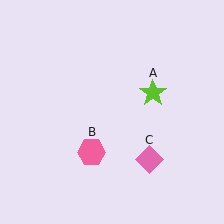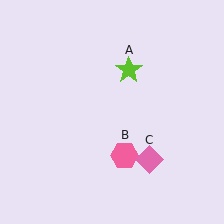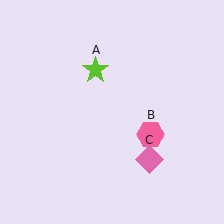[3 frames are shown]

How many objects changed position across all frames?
2 objects changed position: lime star (object A), pink hexagon (object B).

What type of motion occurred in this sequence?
The lime star (object A), pink hexagon (object B) rotated counterclockwise around the center of the scene.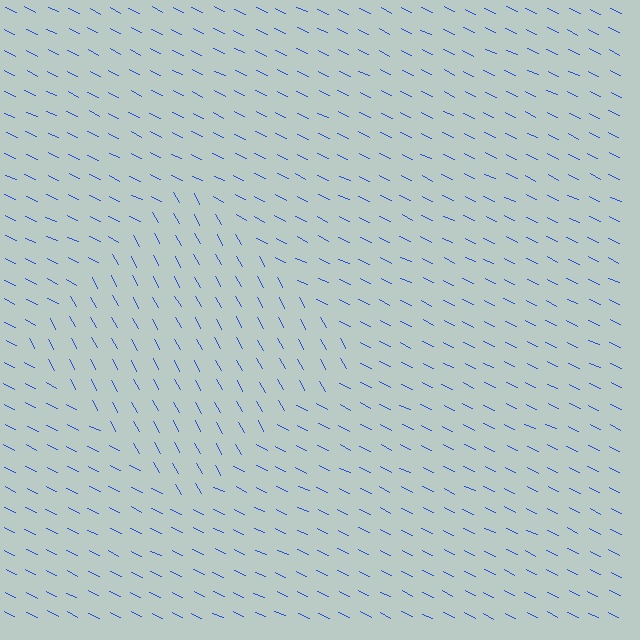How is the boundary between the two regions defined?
The boundary is defined purely by a change in line orientation (approximately 36 degrees difference). All lines are the same color and thickness.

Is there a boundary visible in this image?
Yes, there is a texture boundary formed by a change in line orientation.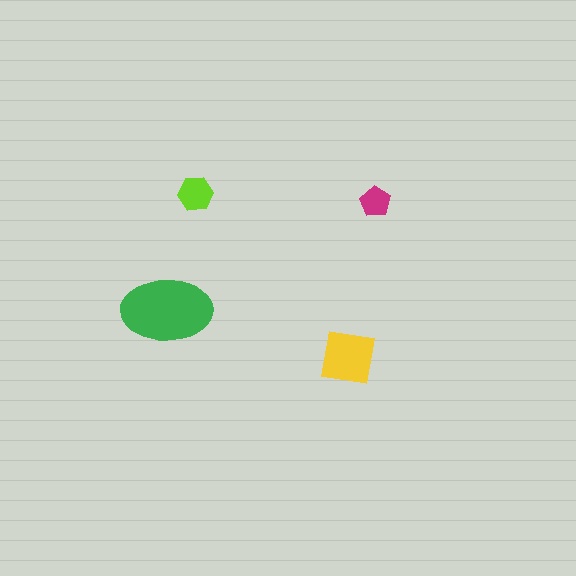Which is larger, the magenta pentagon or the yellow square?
The yellow square.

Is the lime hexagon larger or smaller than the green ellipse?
Smaller.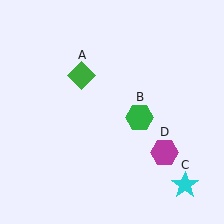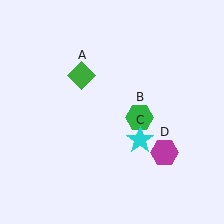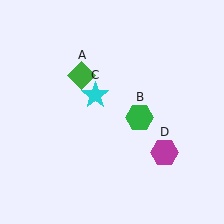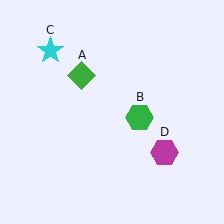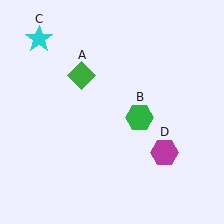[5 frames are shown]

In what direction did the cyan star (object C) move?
The cyan star (object C) moved up and to the left.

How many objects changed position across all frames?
1 object changed position: cyan star (object C).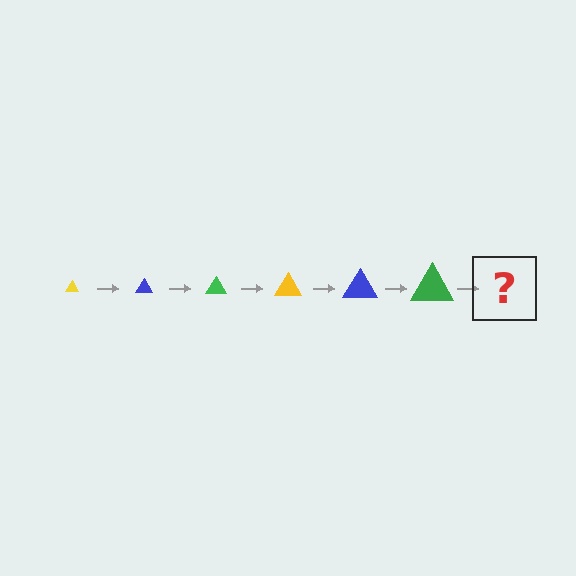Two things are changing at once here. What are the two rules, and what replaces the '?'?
The two rules are that the triangle grows larger each step and the color cycles through yellow, blue, and green. The '?' should be a yellow triangle, larger than the previous one.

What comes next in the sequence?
The next element should be a yellow triangle, larger than the previous one.